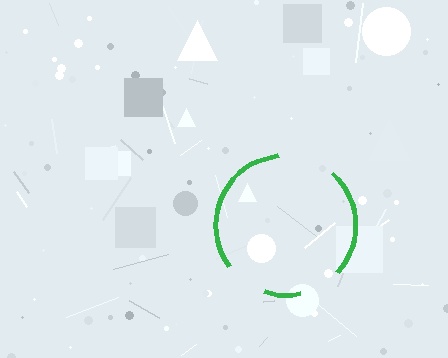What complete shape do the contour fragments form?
The contour fragments form a circle.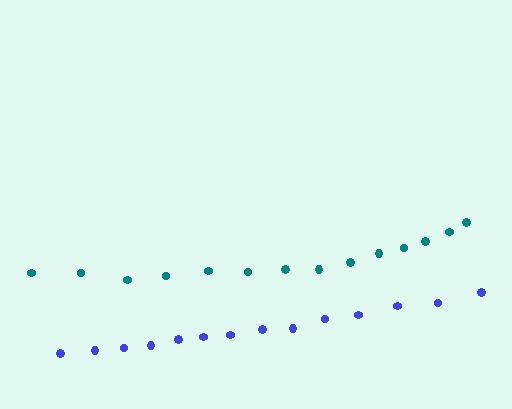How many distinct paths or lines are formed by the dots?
There are 2 distinct paths.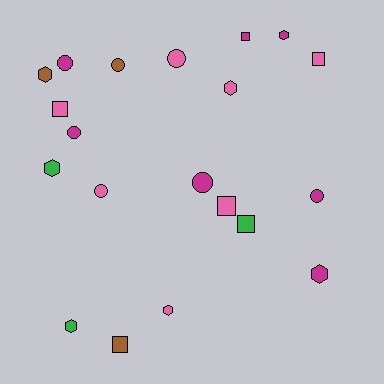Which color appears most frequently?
Magenta, with 7 objects.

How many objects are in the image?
There are 20 objects.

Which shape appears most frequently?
Circle, with 7 objects.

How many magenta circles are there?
There are 4 magenta circles.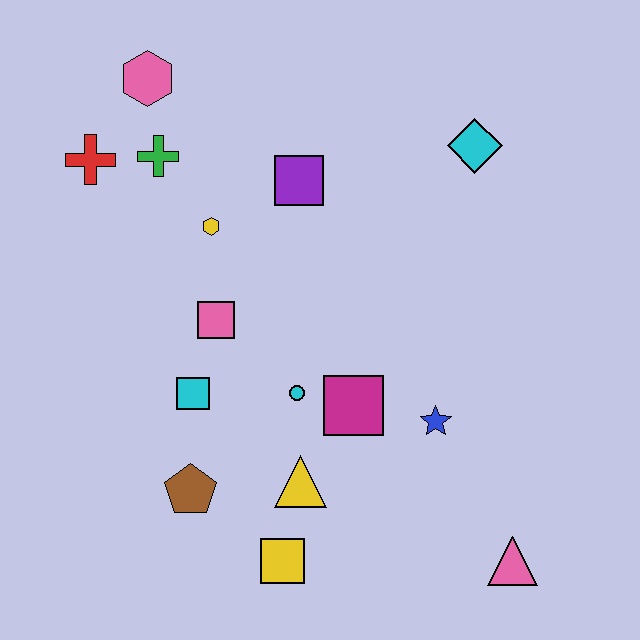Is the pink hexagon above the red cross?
Yes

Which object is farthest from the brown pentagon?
The cyan diamond is farthest from the brown pentagon.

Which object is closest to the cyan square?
The pink square is closest to the cyan square.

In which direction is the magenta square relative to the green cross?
The magenta square is below the green cross.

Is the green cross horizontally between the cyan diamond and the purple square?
No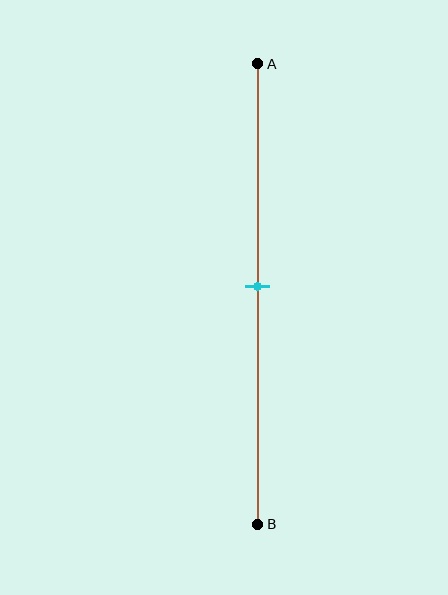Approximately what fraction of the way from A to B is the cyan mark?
The cyan mark is approximately 50% of the way from A to B.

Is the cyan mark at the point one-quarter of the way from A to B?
No, the mark is at about 50% from A, not at the 25% one-quarter point.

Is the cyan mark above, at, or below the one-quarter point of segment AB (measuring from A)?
The cyan mark is below the one-quarter point of segment AB.